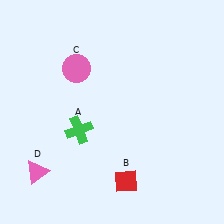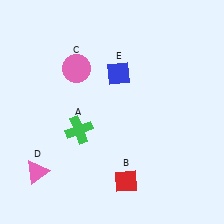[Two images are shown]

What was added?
A blue diamond (E) was added in Image 2.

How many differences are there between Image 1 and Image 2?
There is 1 difference between the two images.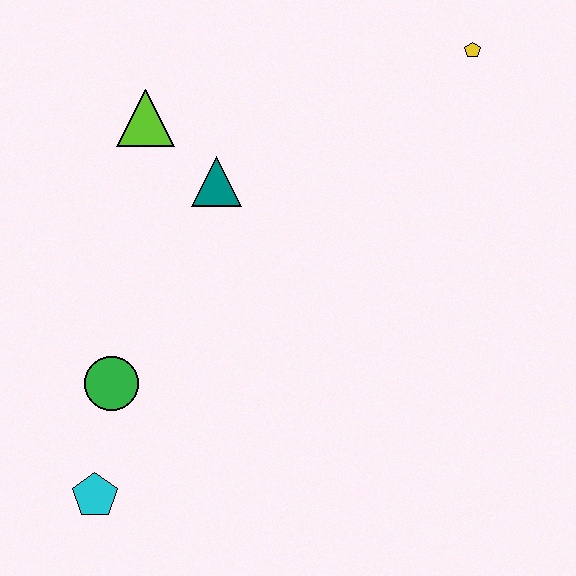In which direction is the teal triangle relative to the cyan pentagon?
The teal triangle is above the cyan pentagon.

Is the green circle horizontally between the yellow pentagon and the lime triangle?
No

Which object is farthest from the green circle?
The yellow pentagon is farthest from the green circle.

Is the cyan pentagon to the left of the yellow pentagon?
Yes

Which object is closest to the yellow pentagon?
The teal triangle is closest to the yellow pentagon.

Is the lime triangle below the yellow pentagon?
Yes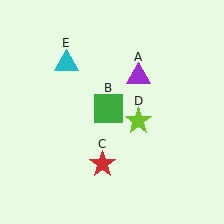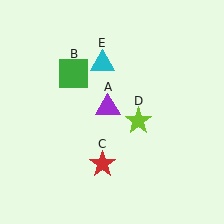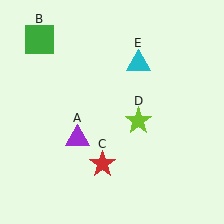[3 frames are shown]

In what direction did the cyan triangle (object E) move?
The cyan triangle (object E) moved right.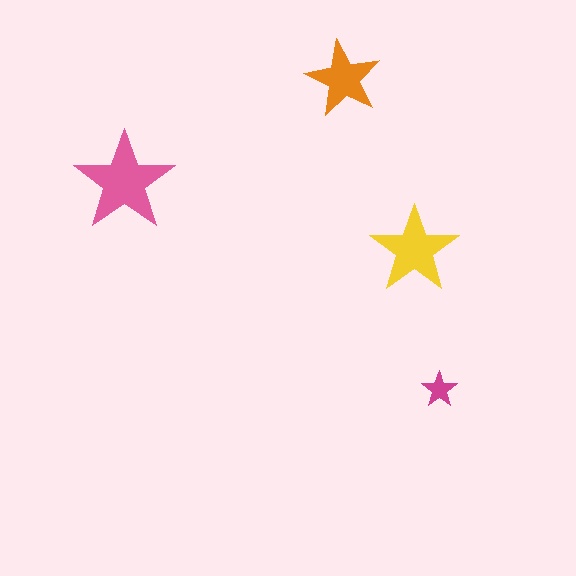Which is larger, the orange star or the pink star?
The pink one.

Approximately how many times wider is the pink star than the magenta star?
About 3 times wider.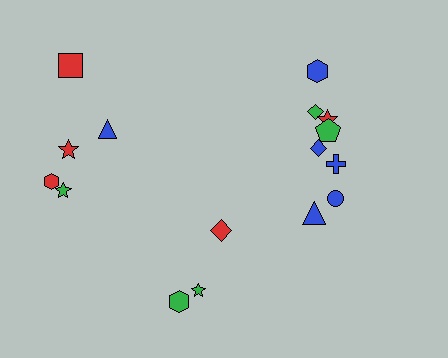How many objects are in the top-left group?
There are 5 objects.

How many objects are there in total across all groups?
There are 16 objects.